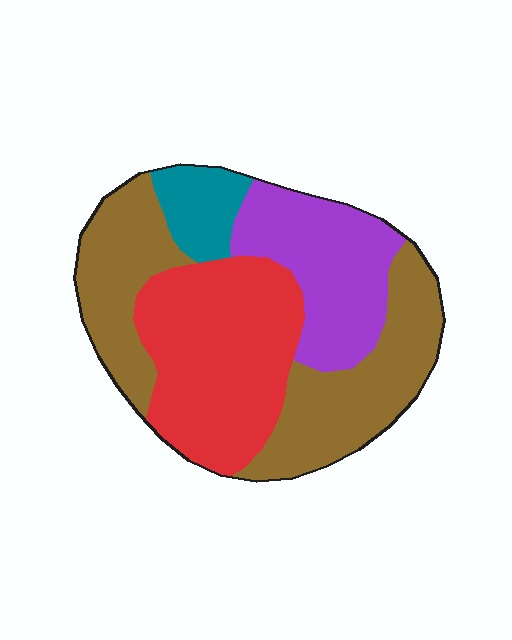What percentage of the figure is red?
Red takes up about one third (1/3) of the figure.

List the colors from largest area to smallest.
From largest to smallest: brown, red, purple, teal.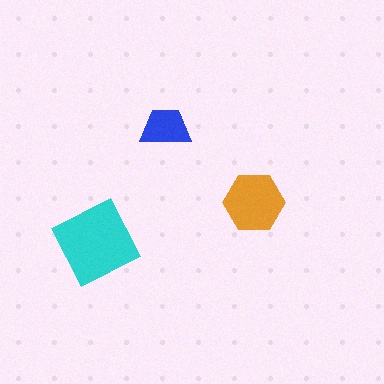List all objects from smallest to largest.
The blue trapezoid, the orange hexagon, the cyan diamond.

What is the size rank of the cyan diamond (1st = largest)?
1st.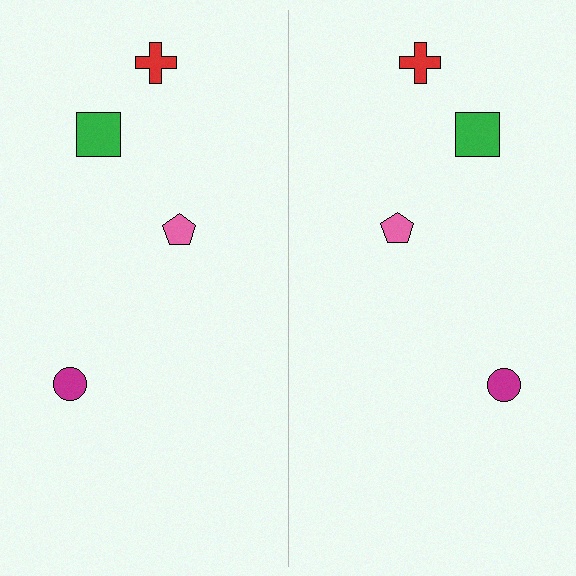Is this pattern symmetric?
Yes, this pattern has bilateral (reflection) symmetry.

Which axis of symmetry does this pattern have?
The pattern has a vertical axis of symmetry running through the center of the image.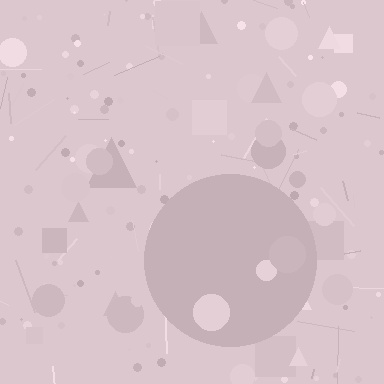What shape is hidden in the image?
A circle is hidden in the image.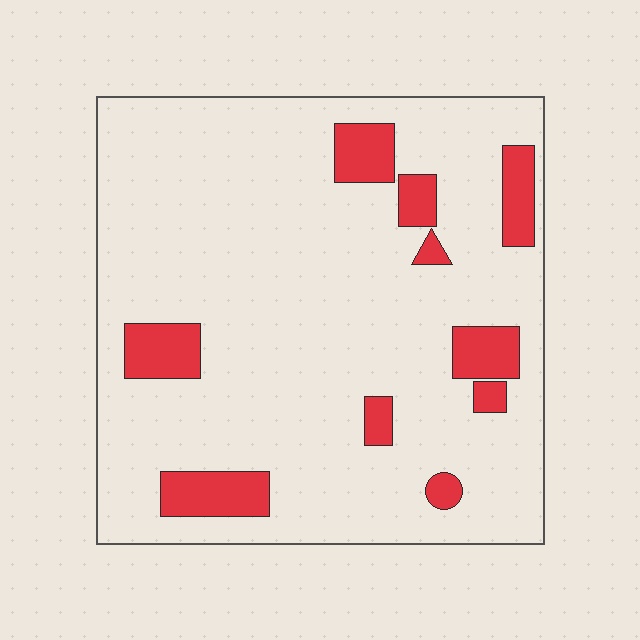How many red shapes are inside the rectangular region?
10.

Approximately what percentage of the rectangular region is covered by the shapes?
Approximately 15%.